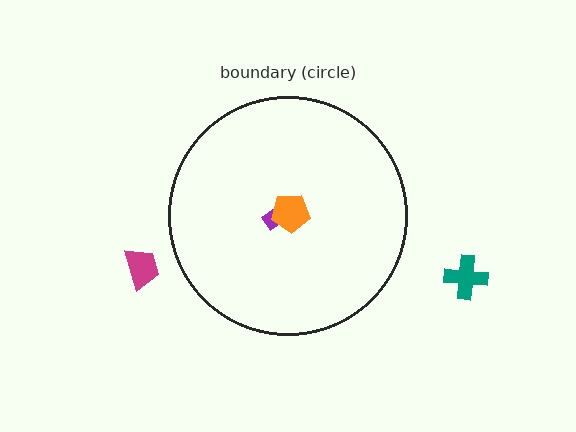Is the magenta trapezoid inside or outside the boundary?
Outside.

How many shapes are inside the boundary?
2 inside, 2 outside.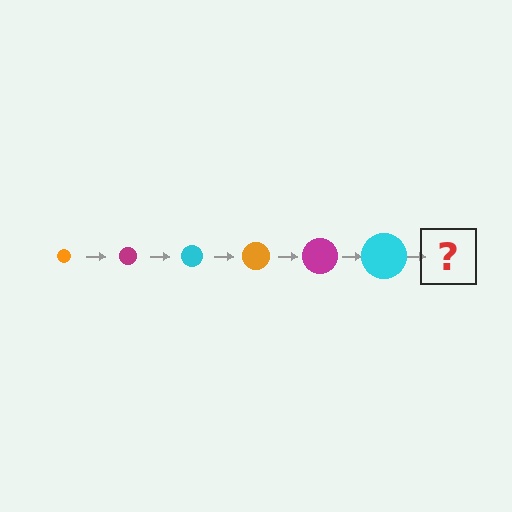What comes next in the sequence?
The next element should be an orange circle, larger than the previous one.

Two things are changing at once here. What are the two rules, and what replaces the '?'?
The two rules are that the circle grows larger each step and the color cycles through orange, magenta, and cyan. The '?' should be an orange circle, larger than the previous one.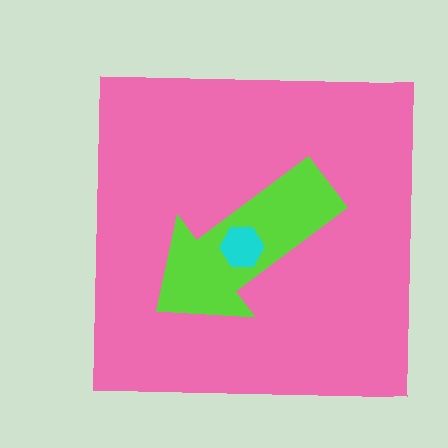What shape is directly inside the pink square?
The lime arrow.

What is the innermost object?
The cyan hexagon.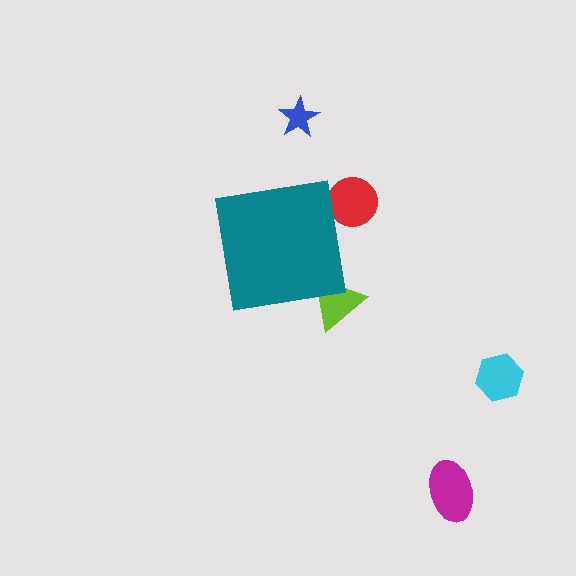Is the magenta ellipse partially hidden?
No, the magenta ellipse is fully visible.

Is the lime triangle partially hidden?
Yes, the lime triangle is partially hidden behind the teal square.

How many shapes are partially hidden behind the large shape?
2 shapes are partially hidden.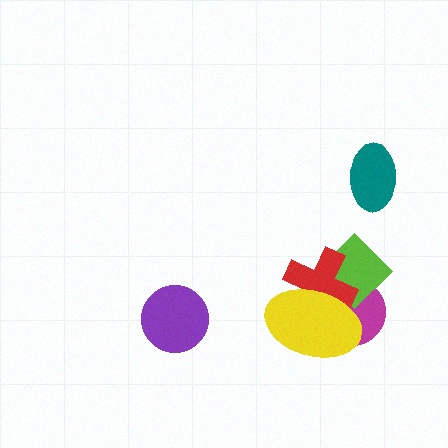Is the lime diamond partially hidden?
Yes, it is partially covered by another shape.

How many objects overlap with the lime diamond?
3 objects overlap with the lime diamond.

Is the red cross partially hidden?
Yes, it is partially covered by another shape.